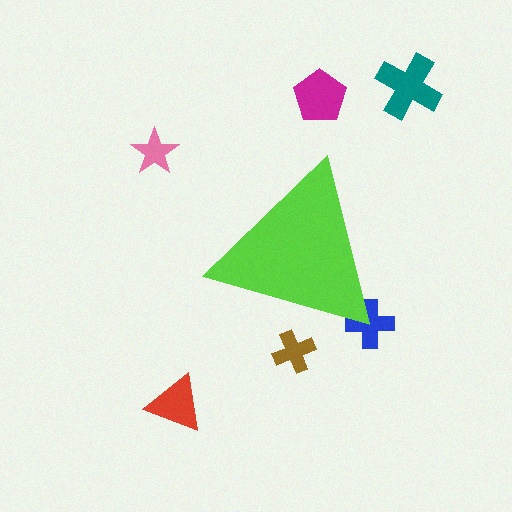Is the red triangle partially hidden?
No, the red triangle is fully visible.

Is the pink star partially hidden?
No, the pink star is fully visible.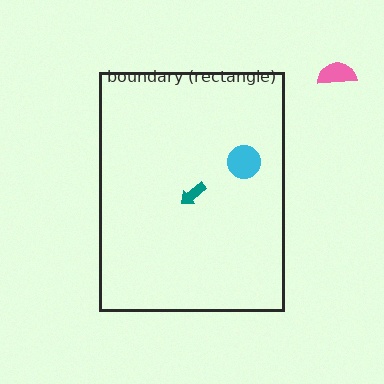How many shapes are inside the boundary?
2 inside, 1 outside.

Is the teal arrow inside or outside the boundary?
Inside.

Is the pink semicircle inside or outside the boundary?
Outside.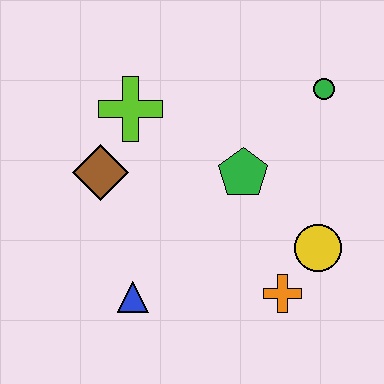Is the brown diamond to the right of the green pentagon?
No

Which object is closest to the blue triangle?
The brown diamond is closest to the blue triangle.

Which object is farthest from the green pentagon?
The blue triangle is farthest from the green pentagon.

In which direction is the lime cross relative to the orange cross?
The lime cross is above the orange cross.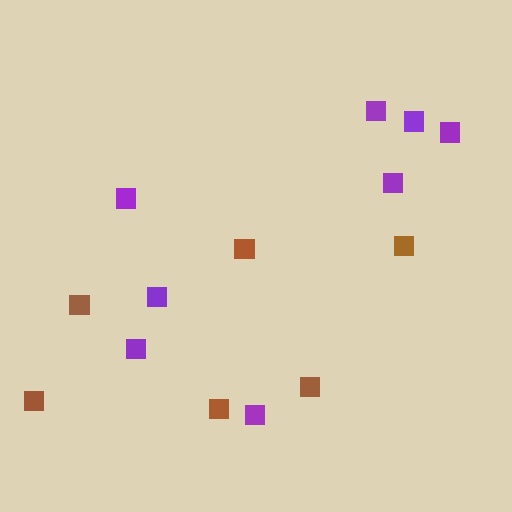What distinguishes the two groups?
There are 2 groups: one group of purple squares (8) and one group of brown squares (6).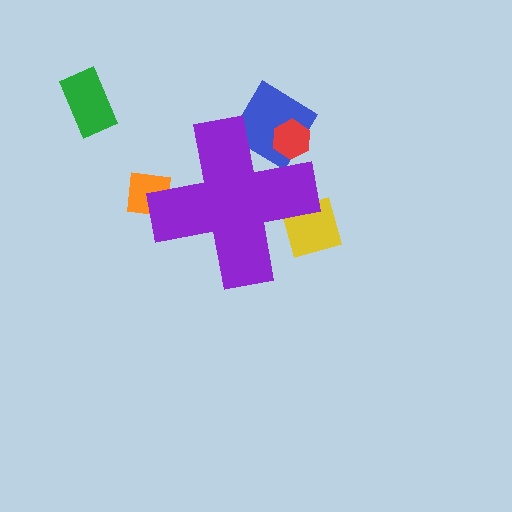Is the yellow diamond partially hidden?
Yes, the yellow diamond is partially hidden behind the purple cross.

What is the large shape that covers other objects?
A purple cross.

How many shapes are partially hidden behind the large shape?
4 shapes are partially hidden.